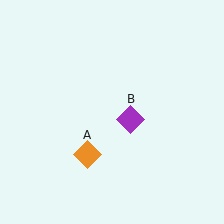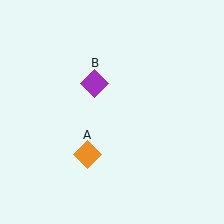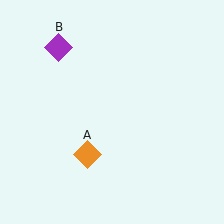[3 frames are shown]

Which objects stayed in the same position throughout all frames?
Orange diamond (object A) remained stationary.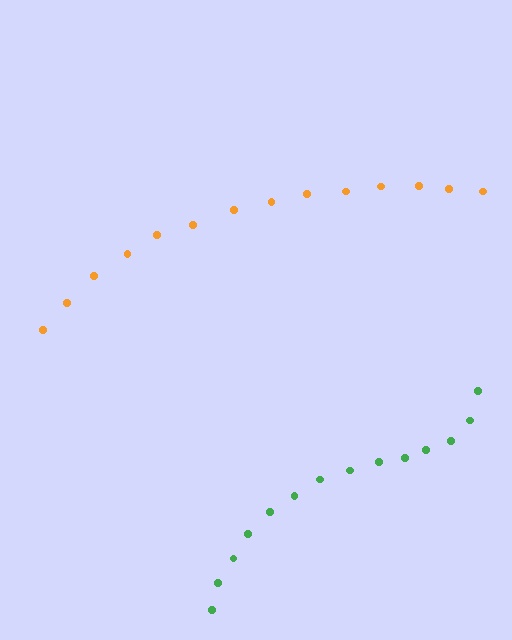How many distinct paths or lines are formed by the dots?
There are 2 distinct paths.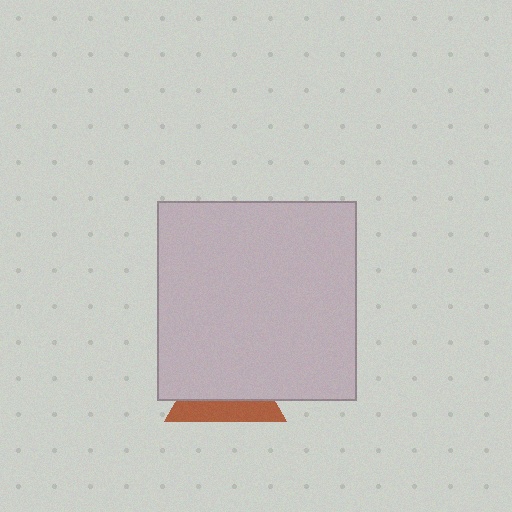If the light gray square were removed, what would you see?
You would see the complete brown triangle.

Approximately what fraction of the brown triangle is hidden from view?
Roughly 66% of the brown triangle is hidden behind the light gray square.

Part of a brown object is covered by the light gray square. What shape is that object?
It is a triangle.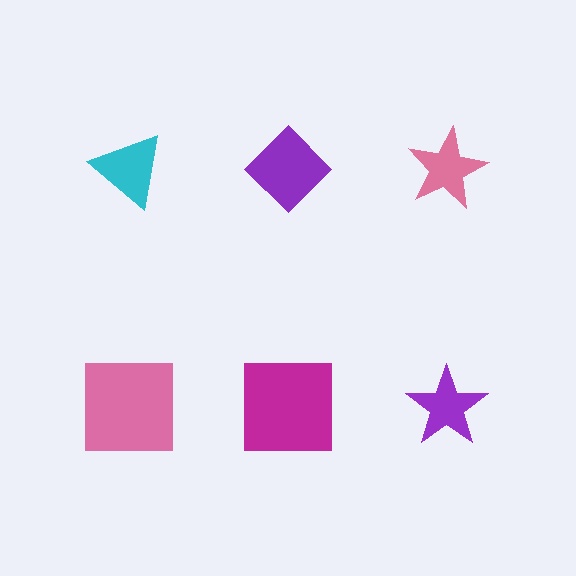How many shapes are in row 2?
3 shapes.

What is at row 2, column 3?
A purple star.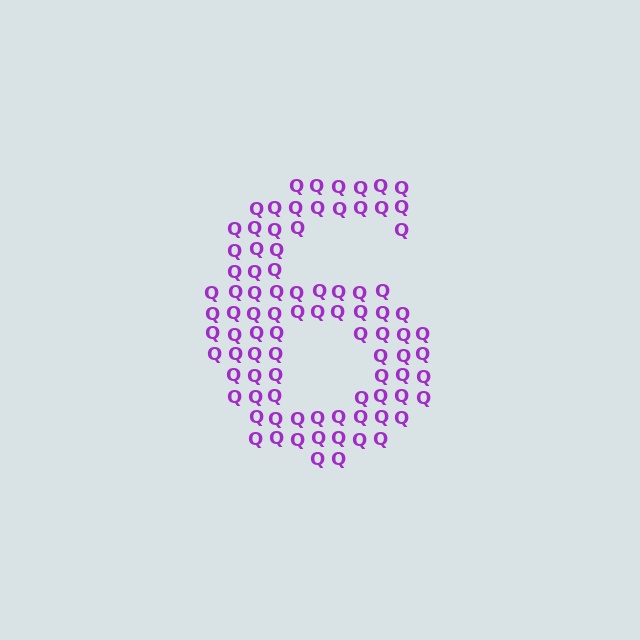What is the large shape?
The large shape is the digit 6.